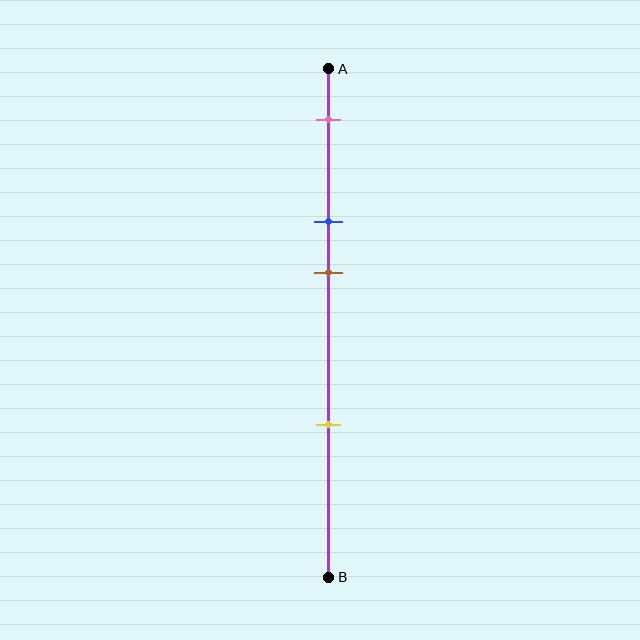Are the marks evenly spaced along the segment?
No, the marks are not evenly spaced.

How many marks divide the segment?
There are 4 marks dividing the segment.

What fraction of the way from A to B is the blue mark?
The blue mark is approximately 30% (0.3) of the way from A to B.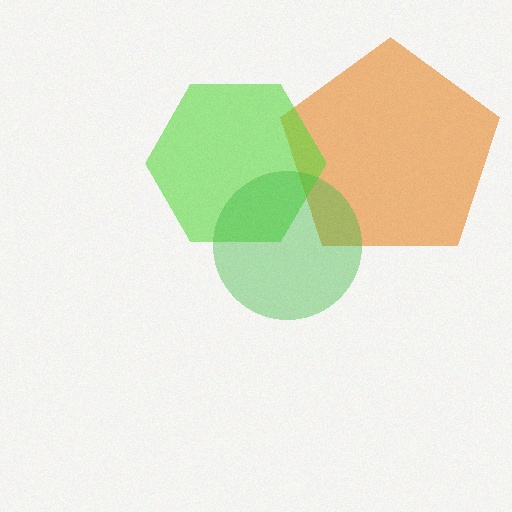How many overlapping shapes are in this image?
There are 3 overlapping shapes in the image.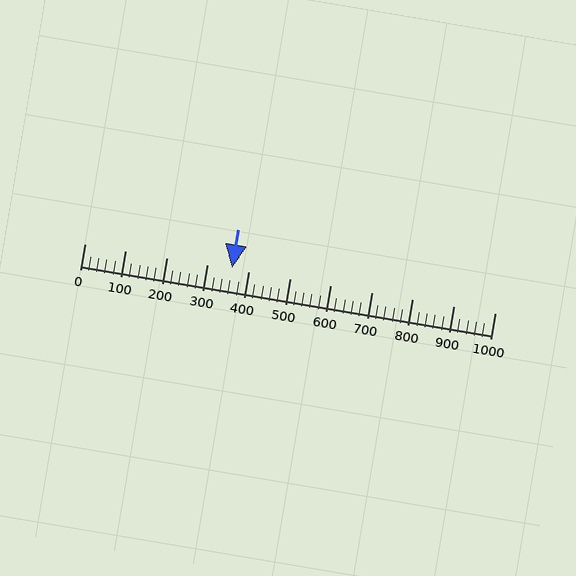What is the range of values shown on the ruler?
The ruler shows values from 0 to 1000.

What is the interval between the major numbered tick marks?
The major tick marks are spaced 100 units apart.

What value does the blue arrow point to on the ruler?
The blue arrow points to approximately 360.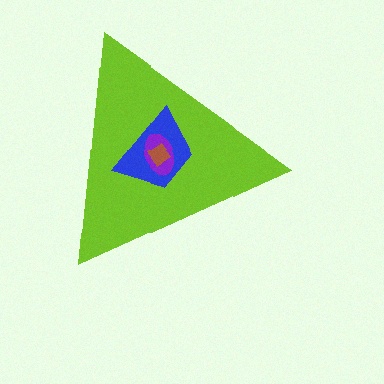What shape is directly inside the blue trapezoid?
The purple ellipse.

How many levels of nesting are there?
4.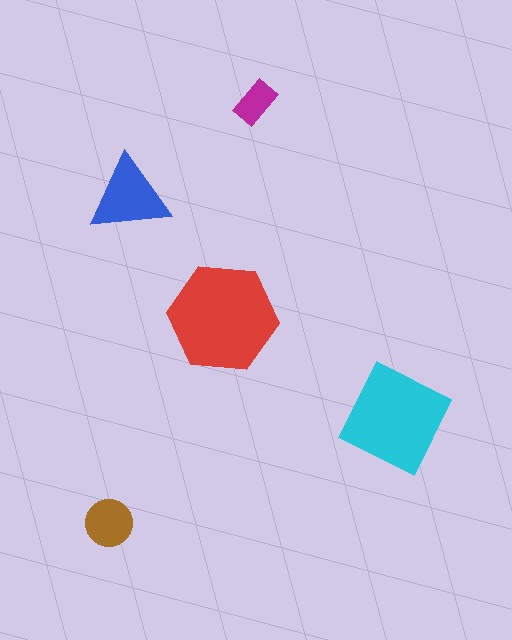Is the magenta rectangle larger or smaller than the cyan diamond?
Smaller.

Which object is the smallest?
The magenta rectangle.